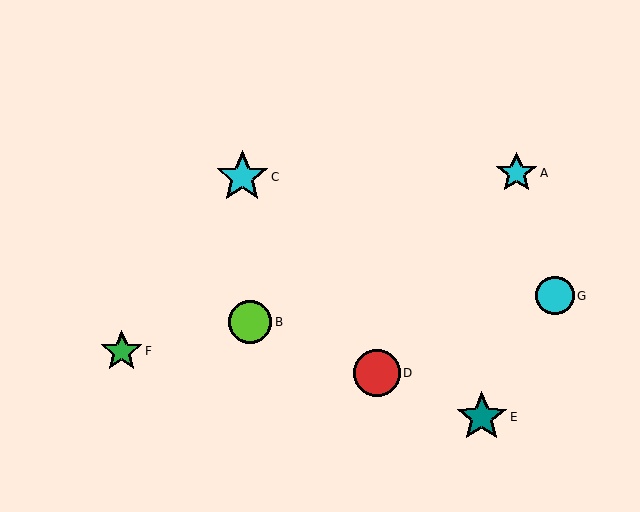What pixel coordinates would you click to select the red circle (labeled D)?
Click at (377, 373) to select the red circle D.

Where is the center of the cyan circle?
The center of the cyan circle is at (555, 296).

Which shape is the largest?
The cyan star (labeled C) is the largest.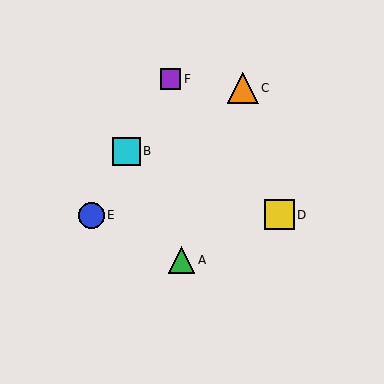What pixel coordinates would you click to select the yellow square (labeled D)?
Click at (279, 215) to select the yellow square D.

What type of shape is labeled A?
Shape A is a green triangle.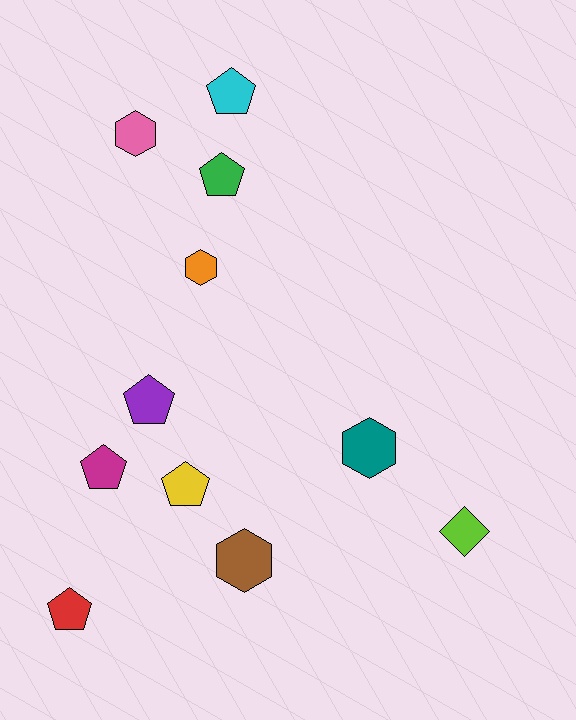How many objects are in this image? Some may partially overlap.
There are 11 objects.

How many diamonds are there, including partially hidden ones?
There is 1 diamond.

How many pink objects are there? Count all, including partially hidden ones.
There is 1 pink object.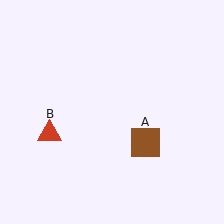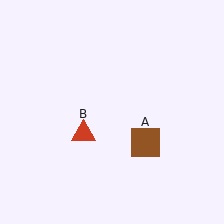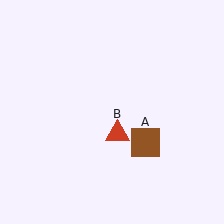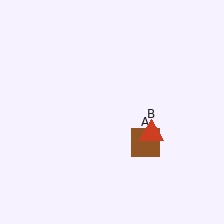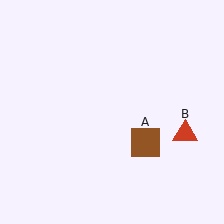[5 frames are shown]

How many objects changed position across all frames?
1 object changed position: red triangle (object B).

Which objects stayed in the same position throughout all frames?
Brown square (object A) remained stationary.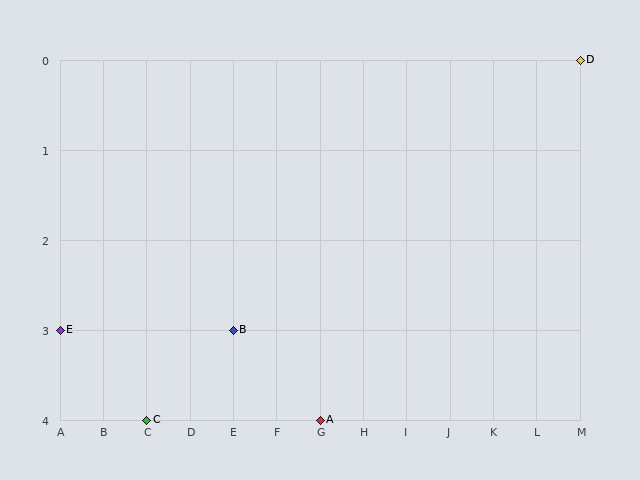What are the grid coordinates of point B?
Point B is at grid coordinates (E, 3).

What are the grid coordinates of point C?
Point C is at grid coordinates (C, 4).